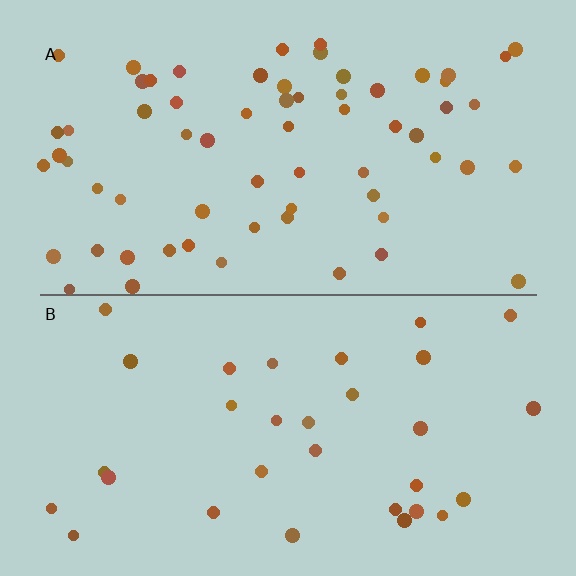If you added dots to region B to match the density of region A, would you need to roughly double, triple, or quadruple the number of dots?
Approximately double.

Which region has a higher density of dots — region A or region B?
A (the top).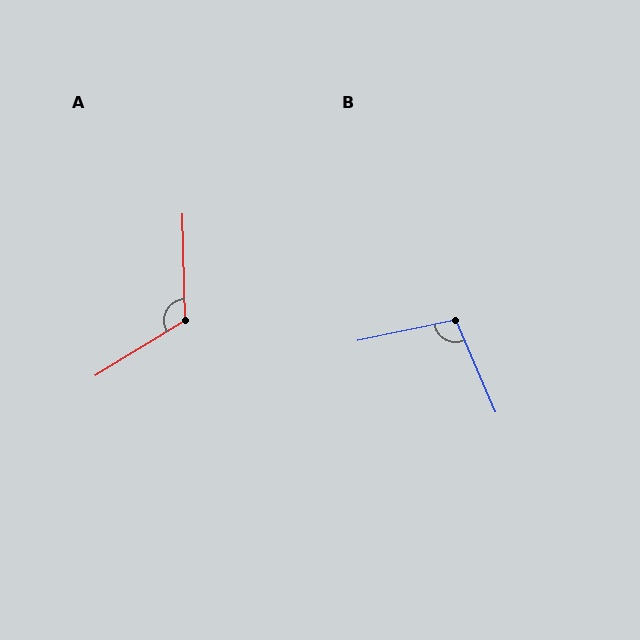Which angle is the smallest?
B, at approximately 101 degrees.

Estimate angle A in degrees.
Approximately 120 degrees.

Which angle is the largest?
A, at approximately 120 degrees.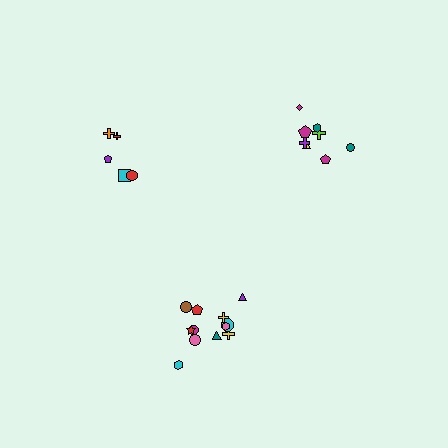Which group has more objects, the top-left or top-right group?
The top-right group.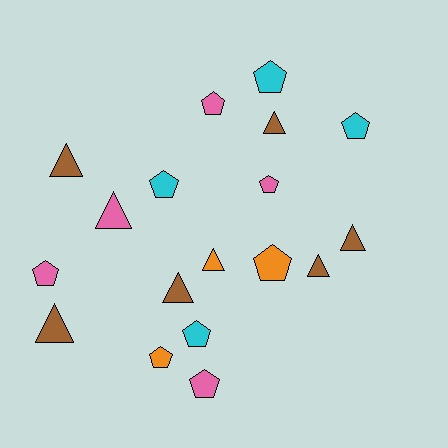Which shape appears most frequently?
Pentagon, with 10 objects.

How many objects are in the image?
There are 18 objects.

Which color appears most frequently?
Brown, with 6 objects.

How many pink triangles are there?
There is 1 pink triangle.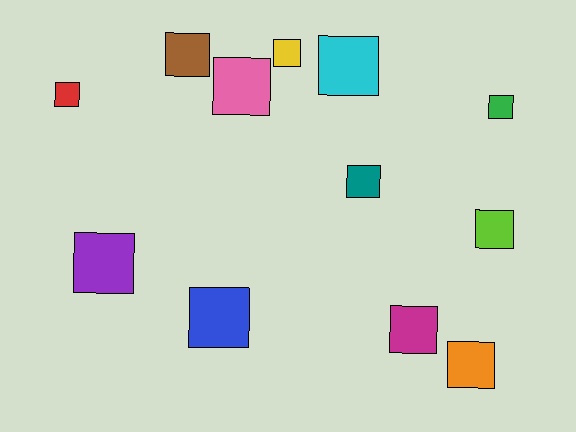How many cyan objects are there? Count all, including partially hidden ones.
There is 1 cyan object.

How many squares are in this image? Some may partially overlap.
There are 12 squares.